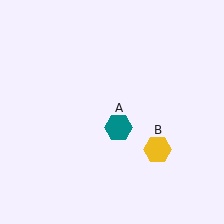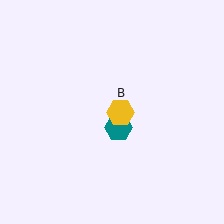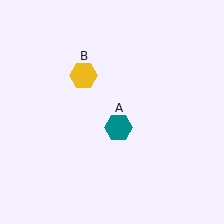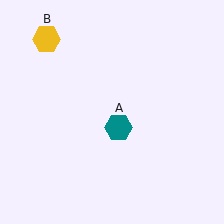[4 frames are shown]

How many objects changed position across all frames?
1 object changed position: yellow hexagon (object B).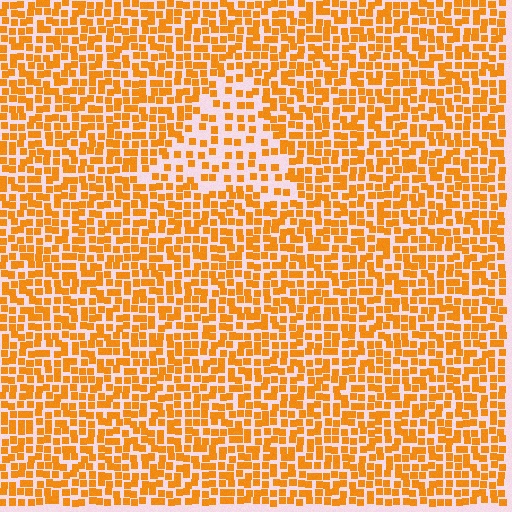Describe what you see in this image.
The image contains small orange elements arranged at two different densities. A triangle-shaped region is visible where the elements are less densely packed than the surrounding area.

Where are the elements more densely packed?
The elements are more densely packed outside the triangle boundary.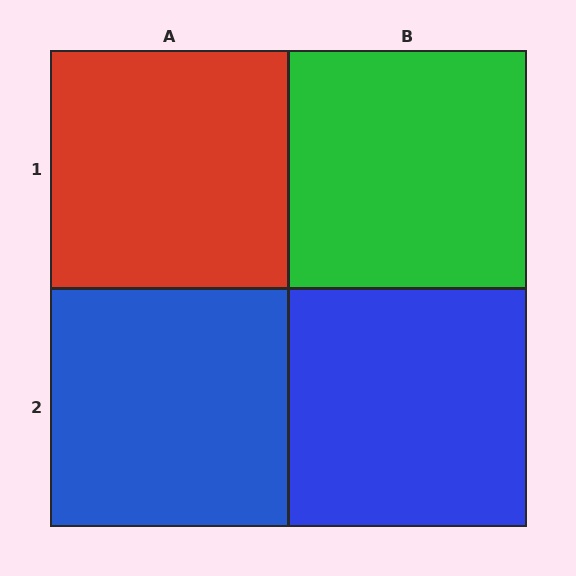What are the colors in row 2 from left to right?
Blue, blue.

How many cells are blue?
2 cells are blue.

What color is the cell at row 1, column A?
Red.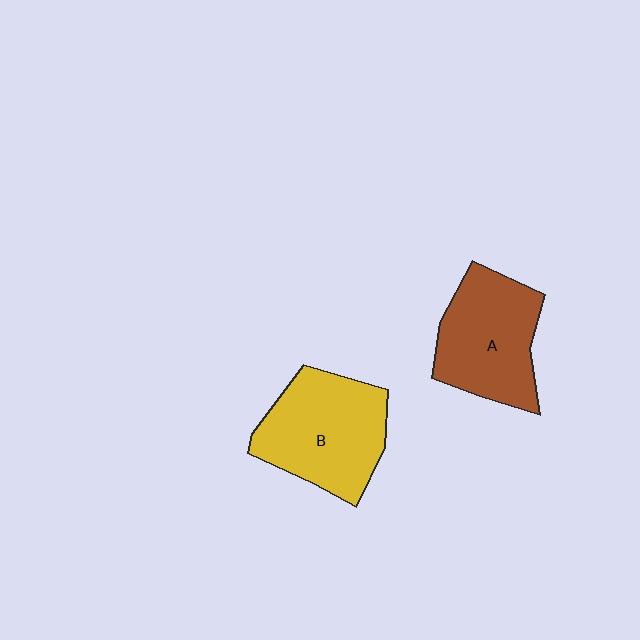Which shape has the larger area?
Shape B (yellow).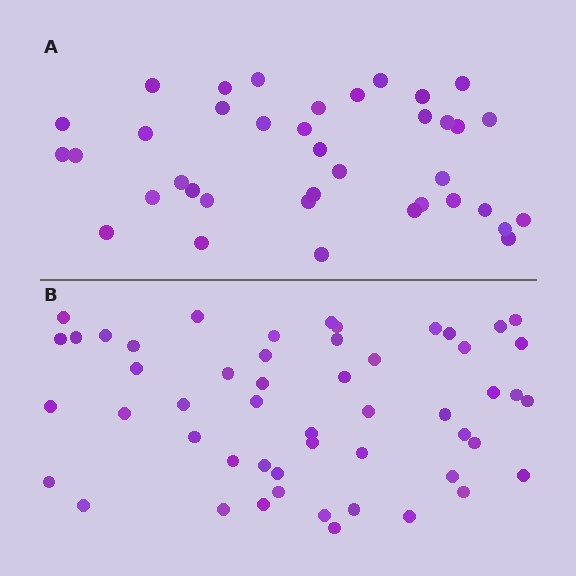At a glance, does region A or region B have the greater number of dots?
Region B (the bottom region) has more dots.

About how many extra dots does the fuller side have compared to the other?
Region B has approximately 15 more dots than region A.